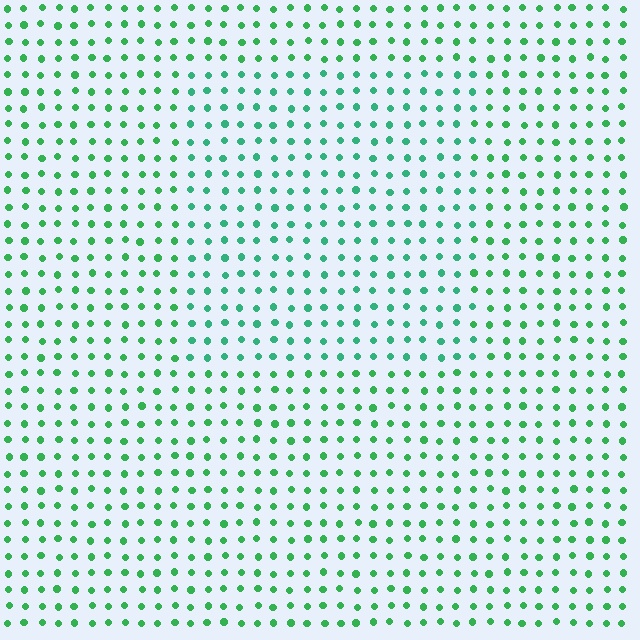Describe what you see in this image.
The image is filled with small green elements in a uniform arrangement. A rectangle-shaped region is visible where the elements are tinted to a slightly different hue, forming a subtle color boundary.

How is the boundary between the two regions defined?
The boundary is defined purely by a slight shift in hue (about 21 degrees). Spacing, size, and orientation are identical on both sides.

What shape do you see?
I see a rectangle.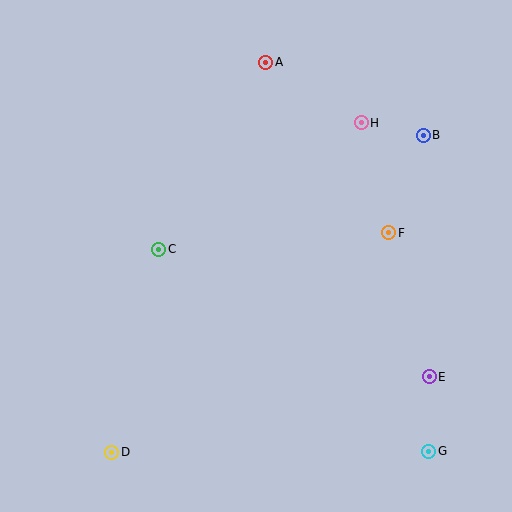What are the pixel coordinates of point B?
Point B is at (423, 135).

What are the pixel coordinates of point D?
Point D is at (112, 452).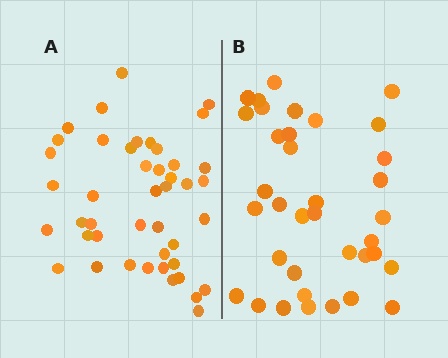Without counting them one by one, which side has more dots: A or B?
Region A (the left region) has more dots.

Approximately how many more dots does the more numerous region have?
Region A has roughly 8 or so more dots than region B.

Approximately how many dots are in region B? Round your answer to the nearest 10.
About 40 dots. (The exact count is 36, which rounds to 40.)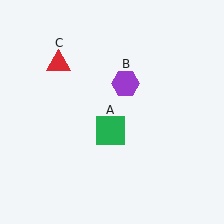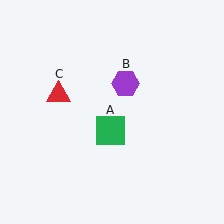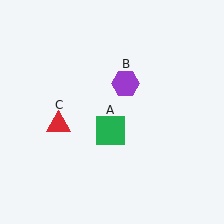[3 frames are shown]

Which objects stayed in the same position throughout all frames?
Green square (object A) and purple hexagon (object B) remained stationary.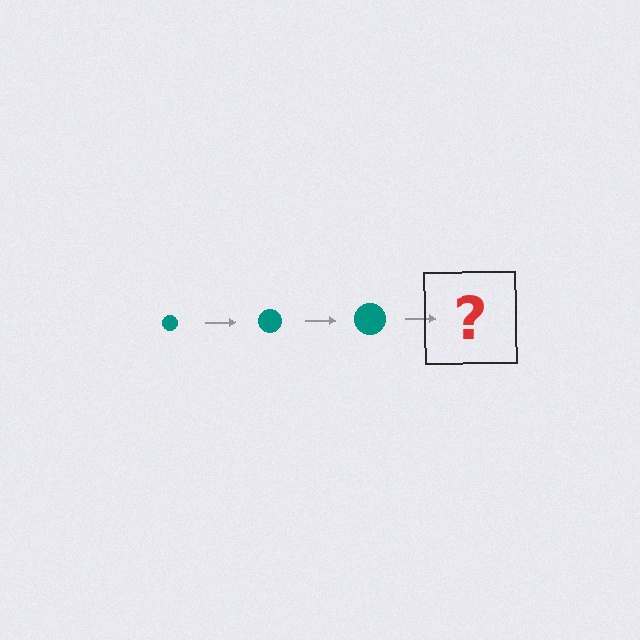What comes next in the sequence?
The next element should be a teal circle, larger than the previous one.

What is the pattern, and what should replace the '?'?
The pattern is that the circle gets progressively larger each step. The '?' should be a teal circle, larger than the previous one.